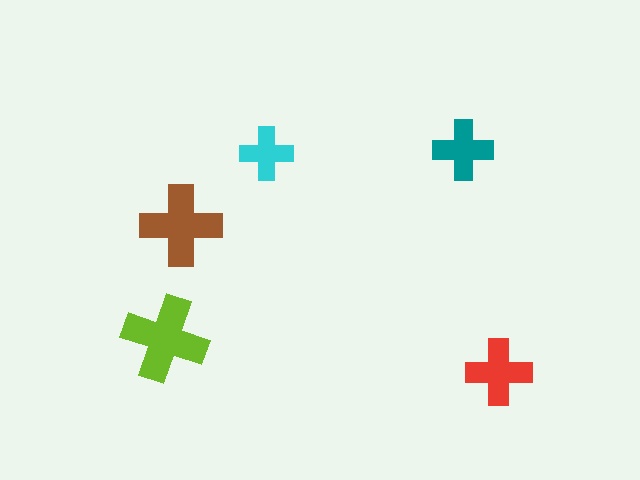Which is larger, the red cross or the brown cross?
The brown one.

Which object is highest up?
The teal cross is topmost.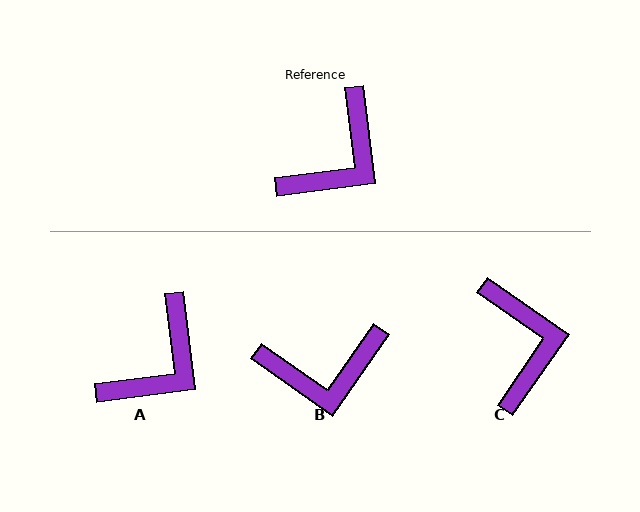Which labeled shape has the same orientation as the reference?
A.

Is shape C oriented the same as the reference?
No, it is off by about 48 degrees.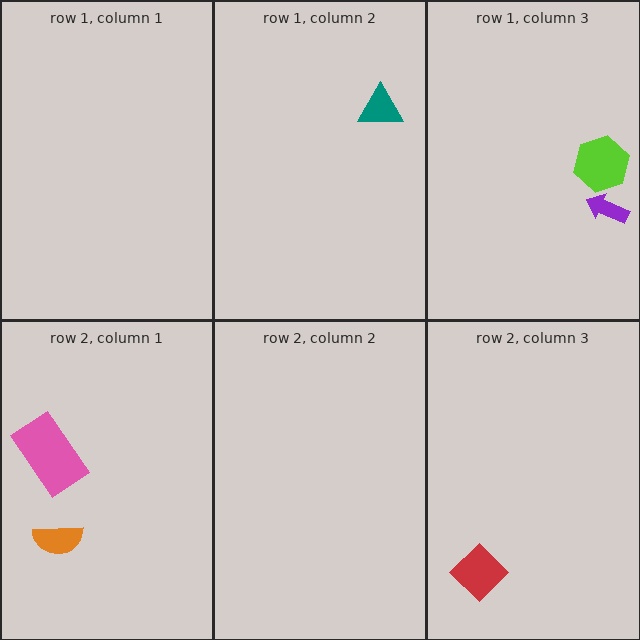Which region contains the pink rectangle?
The row 2, column 1 region.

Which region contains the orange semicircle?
The row 2, column 1 region.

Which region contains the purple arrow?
The row 1, column 3 region.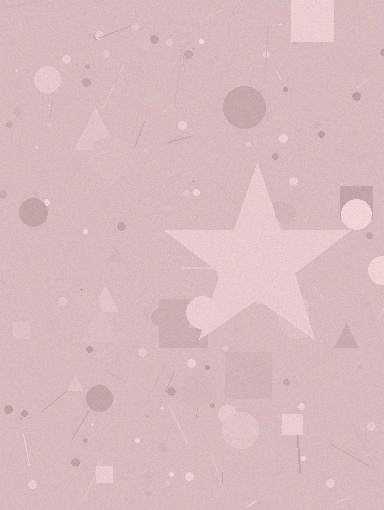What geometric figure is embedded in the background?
A star is embedded in the background.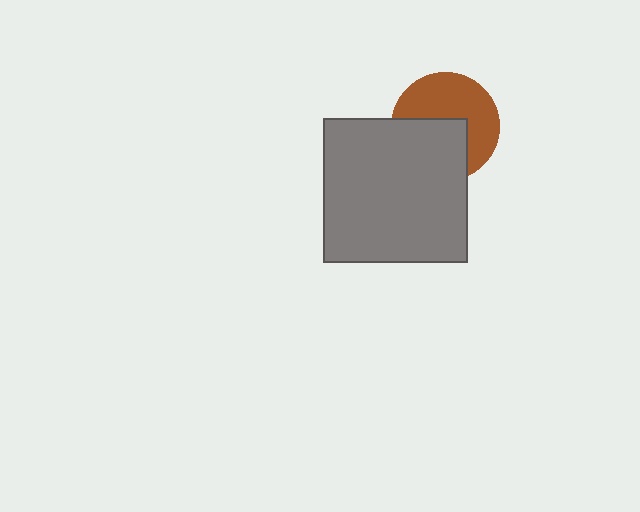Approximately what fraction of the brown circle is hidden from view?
Roughly 45% of the brown circle is hidden behind the gray square.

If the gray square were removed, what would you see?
You would see the complete brown circle.